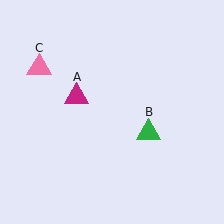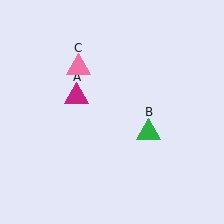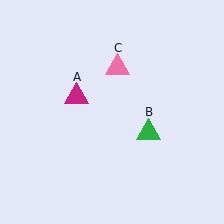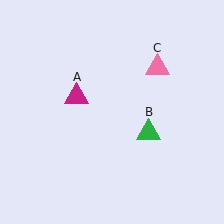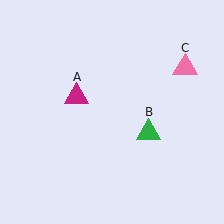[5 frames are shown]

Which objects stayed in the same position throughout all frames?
Magenta triangle (object A) and green triangle (object B) remained stationary.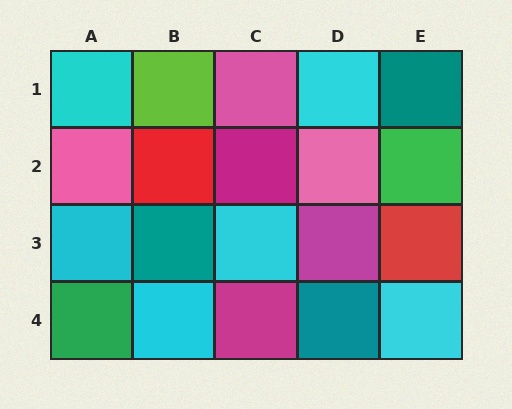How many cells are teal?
3 cells are teal.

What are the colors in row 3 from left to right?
Cyan, teal, cyan, magenta, red.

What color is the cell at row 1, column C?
Pink.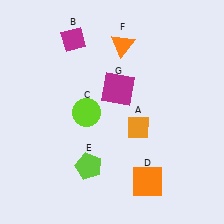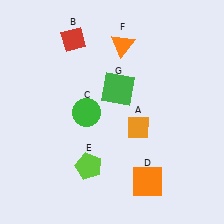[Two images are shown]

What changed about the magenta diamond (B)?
In Image 1, B is magenta. In Image 2, it changed to red.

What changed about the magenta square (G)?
In Image 1, G is magenta. In Image 2, it changed to green.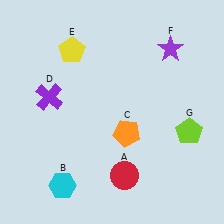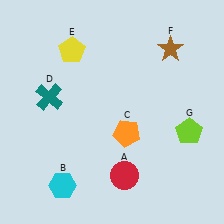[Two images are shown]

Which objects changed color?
D changed from purple to teal. F changed from purple to brown.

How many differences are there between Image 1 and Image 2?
There are 2 differences between the two images.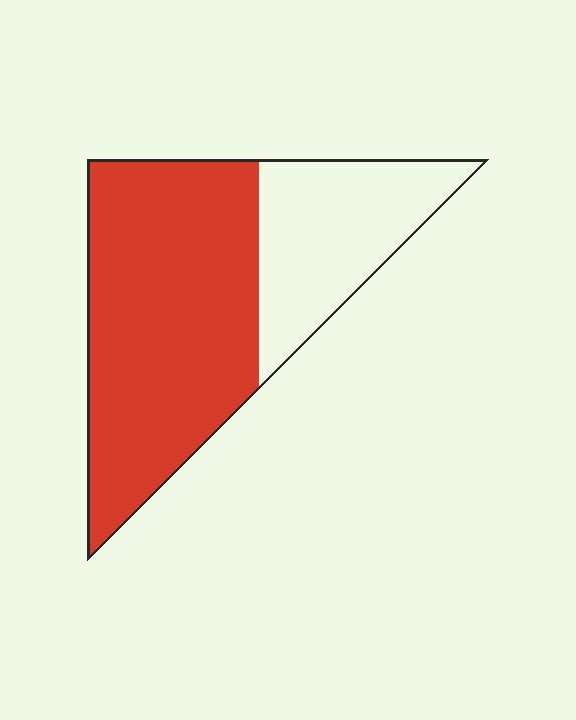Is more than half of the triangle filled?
Yes.